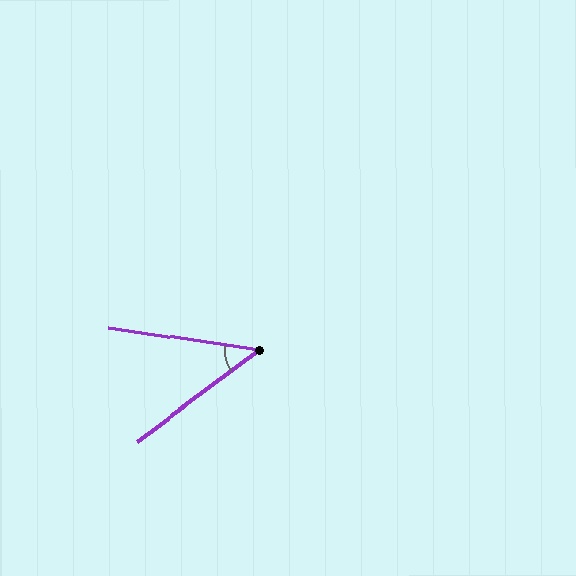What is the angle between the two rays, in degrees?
Approximately 46 degrees.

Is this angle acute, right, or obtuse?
It is acute.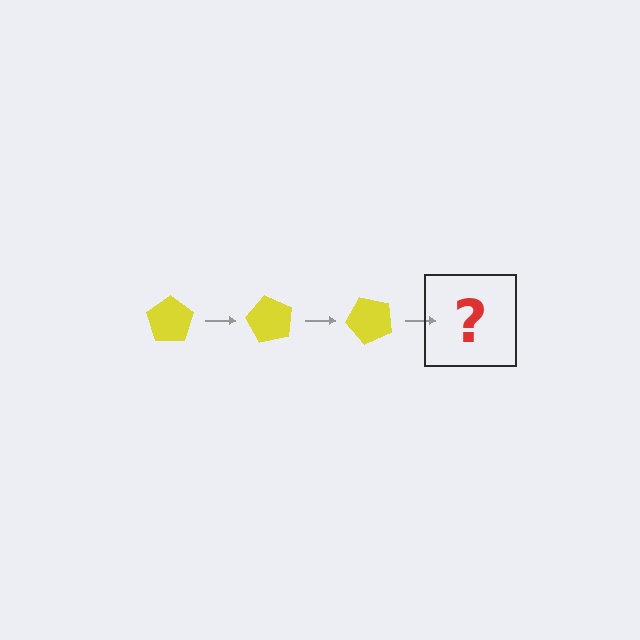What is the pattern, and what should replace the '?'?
The pattern is that the pentagon rotates 60 degrees each step. The '?' should be a yellow pentagon rotated 180 degrees.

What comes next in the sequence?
The next element should be a yellow pentagon rotated 180 degrees.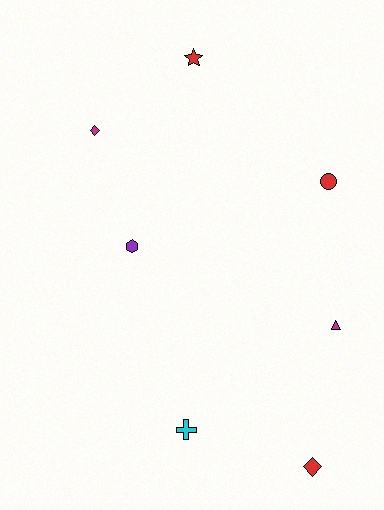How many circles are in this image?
There is 1 circle.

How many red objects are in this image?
There are 3 red objects.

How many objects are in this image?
There are 7 objects.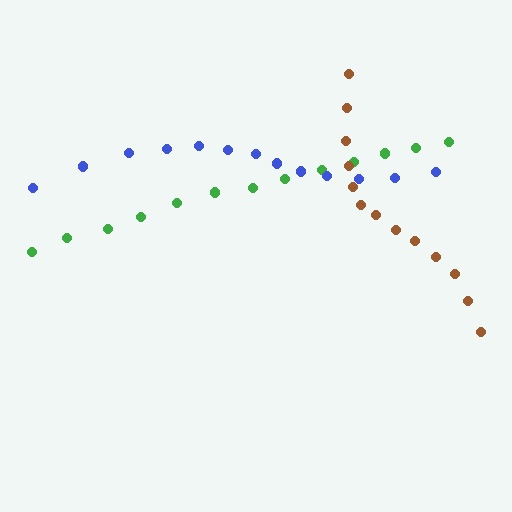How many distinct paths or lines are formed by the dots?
There are 3 distinct paths.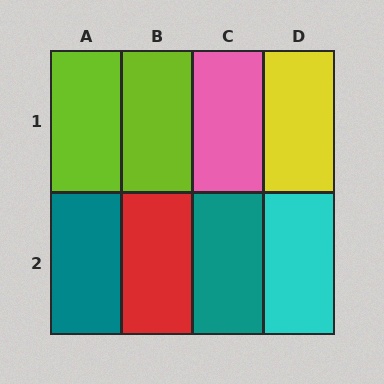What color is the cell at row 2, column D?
Cyan.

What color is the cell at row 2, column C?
Teal.